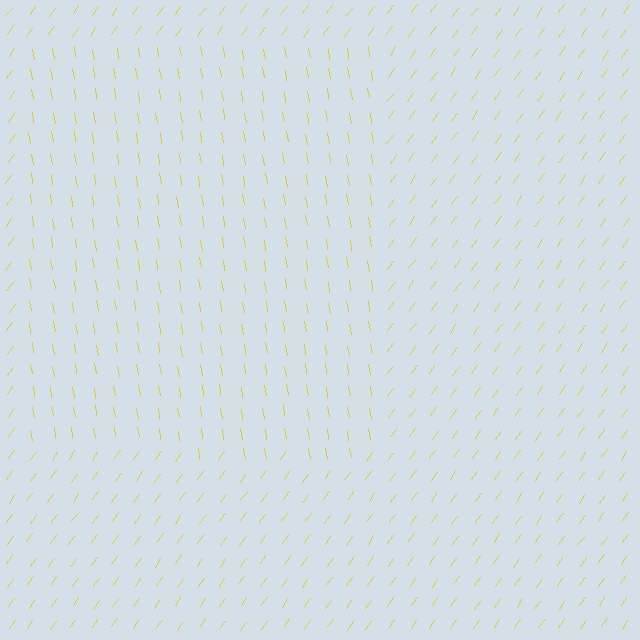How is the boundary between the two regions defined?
The boundary is defined purely by a change in line orientation (approximately 45 degrees difference). All lines are the same color and thickness.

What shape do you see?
I see a rectangle.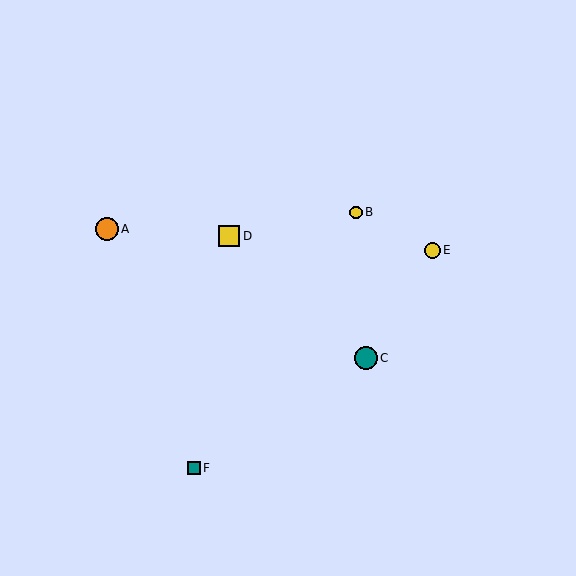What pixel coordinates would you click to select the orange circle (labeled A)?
Click at (107, 229) to select the orange circle A.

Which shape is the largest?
The teal circle (labeled C) is the largest.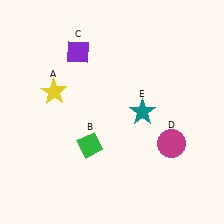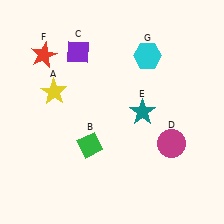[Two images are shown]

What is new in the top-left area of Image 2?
A red star (F) was added in the top-left area of Image 2.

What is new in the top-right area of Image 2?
A cyan hexagon (G) was added in the top-right area of Image 2.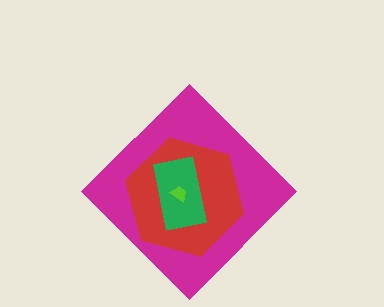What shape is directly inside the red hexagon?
The green rectangle.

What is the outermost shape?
The magenta diamond.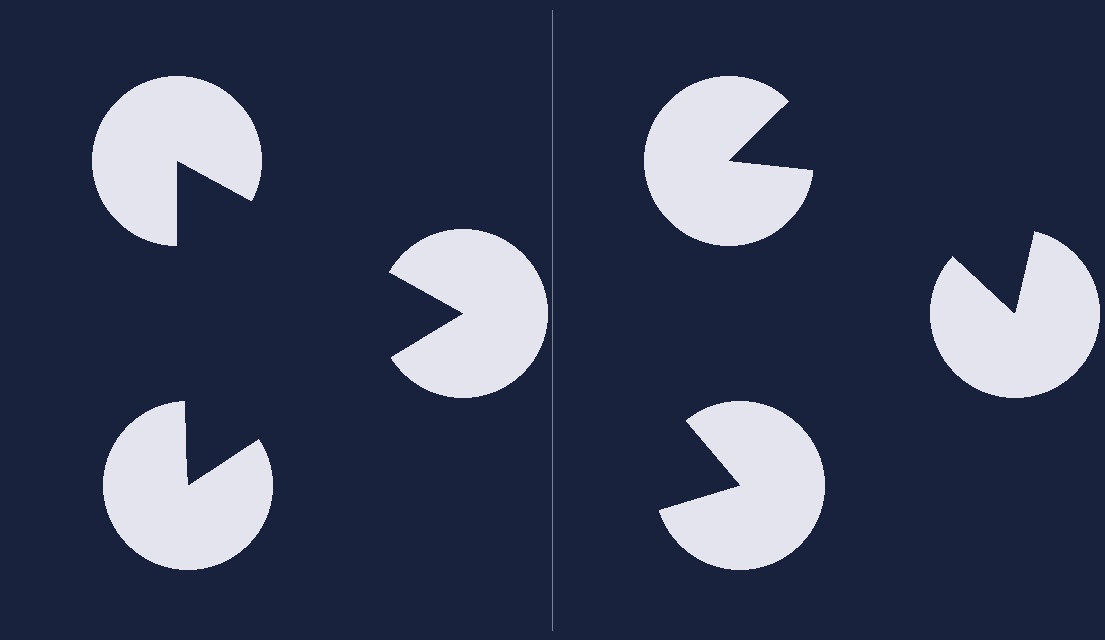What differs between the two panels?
The pac-man discs are positioned identically on both sides; only the wedge orientations differ. On the left they align to a triangle; on the right they are misaligned.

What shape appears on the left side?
An illusory triangle.